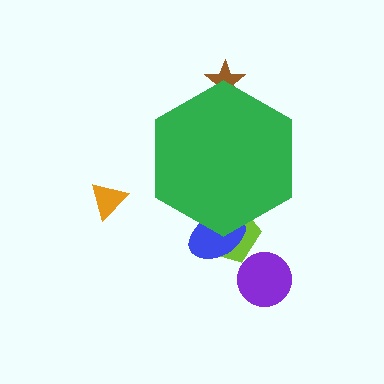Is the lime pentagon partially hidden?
Yes, the lime pentagon is partially hidden behind the green hexagon.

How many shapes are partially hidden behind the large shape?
3 shapes are partially hidden.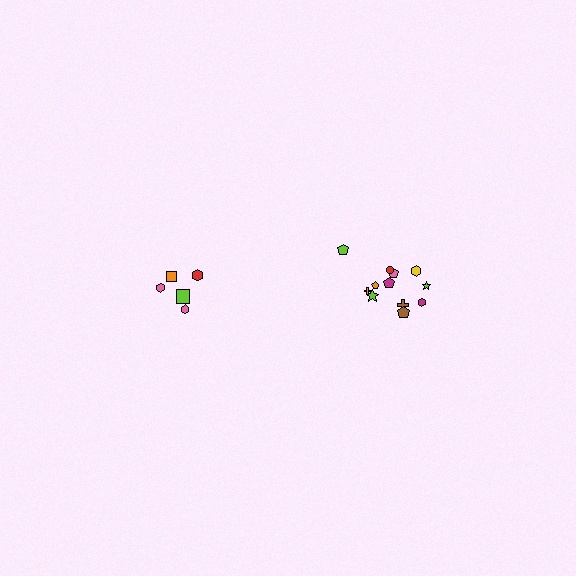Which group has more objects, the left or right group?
The right group.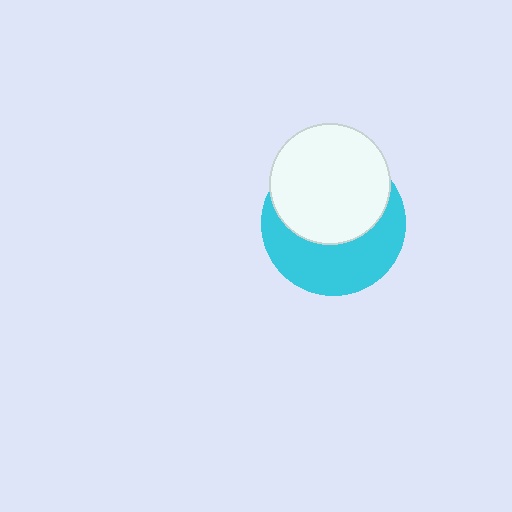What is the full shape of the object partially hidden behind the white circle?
The partially hidden object is a cyan circle.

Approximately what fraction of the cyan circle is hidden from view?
Roughly 52% of the cyan circle is hidden behind the white circle.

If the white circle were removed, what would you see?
You would see the complete cyan circle.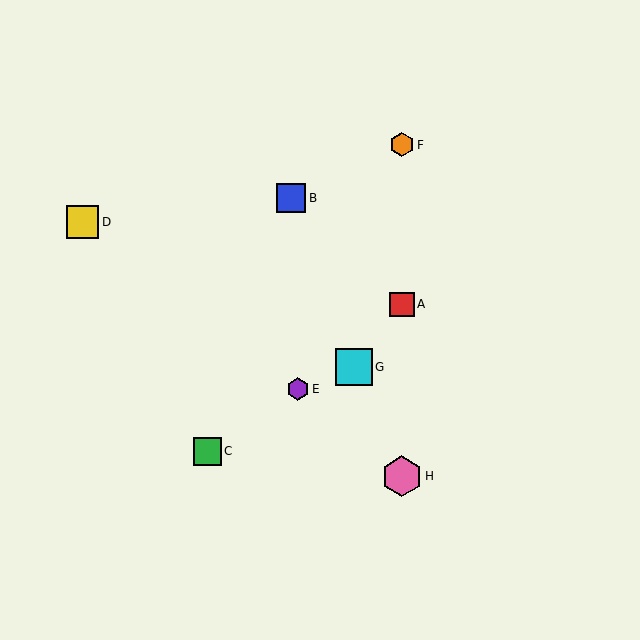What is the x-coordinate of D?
Object D is at x≈82.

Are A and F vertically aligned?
Yes, both are at x≈402.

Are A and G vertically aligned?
No, A is at x≈402 and G is at x≈354.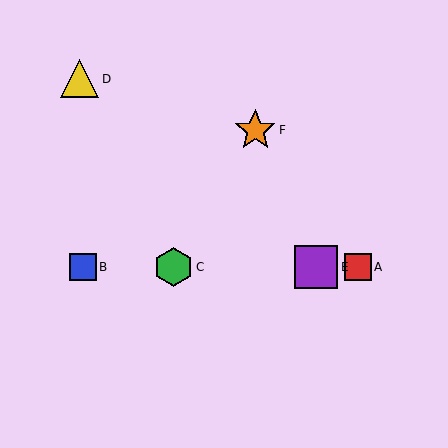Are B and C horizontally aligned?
Yes, both are at y≈267.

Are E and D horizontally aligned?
No, E is at y≈267 and D is at y≈79.